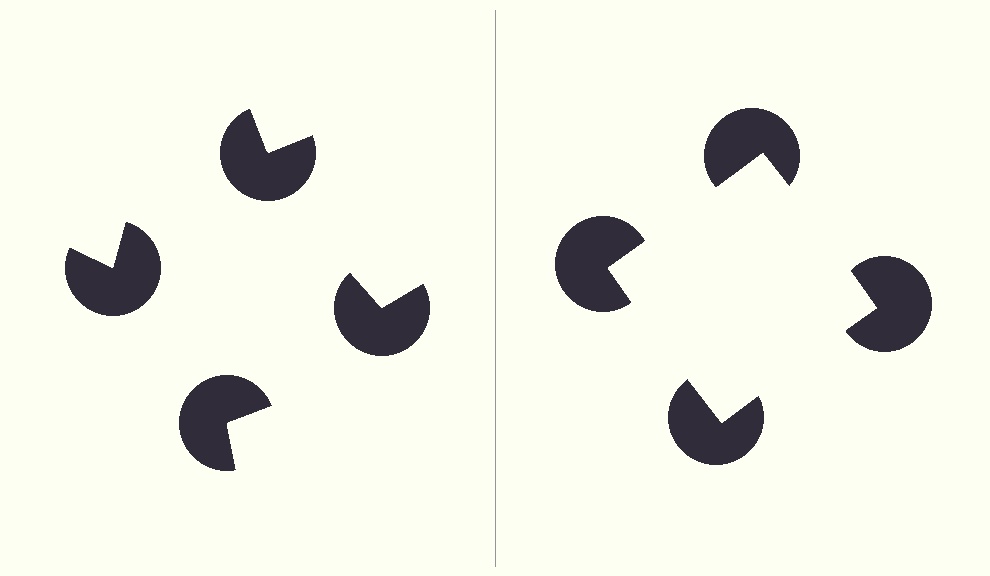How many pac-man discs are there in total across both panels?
8 — 4 on each side.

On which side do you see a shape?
An illusory square appears on the right side. On the left side the wedge cuts are rotated, so no coherent shape forms.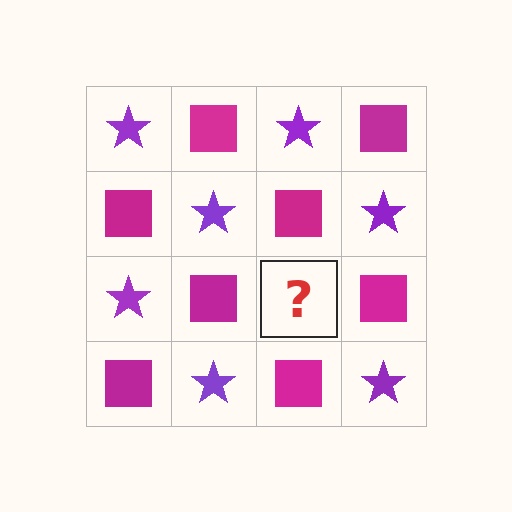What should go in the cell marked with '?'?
The missing cell should contain a purple star.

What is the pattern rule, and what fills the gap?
The rule is that it alternates purple star and magenta square in a checkerboard pattern. The gap should be filled with a purple star.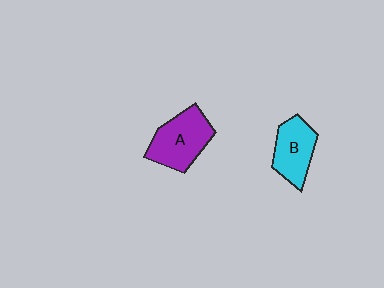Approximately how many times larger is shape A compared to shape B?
Approximately 1.2 times.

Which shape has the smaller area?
Shape B (cyan).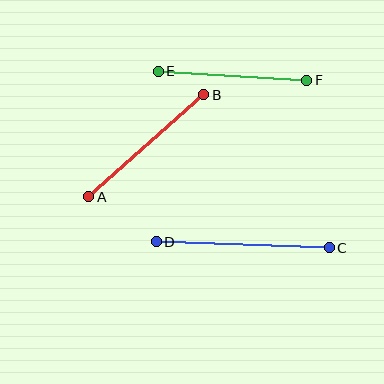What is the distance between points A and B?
The distance is approximately 154 pixels.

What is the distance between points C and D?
The distance is approximately 173 pixels.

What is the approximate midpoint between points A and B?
The midpoint is at approximately (146, 146) pixels.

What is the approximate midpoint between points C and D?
The midpoint is at approximately (243, 245) pixels.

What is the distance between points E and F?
The distance is approximately 149 pixels.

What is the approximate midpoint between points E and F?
The midpoint is at approximately (232, 76) pixels.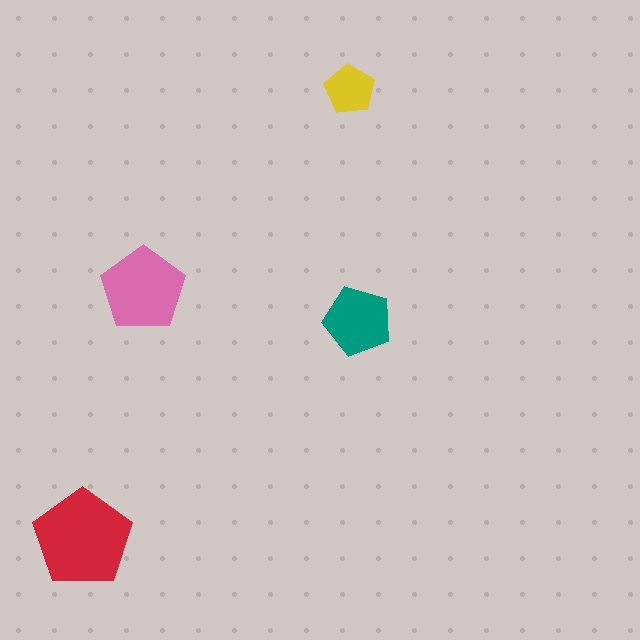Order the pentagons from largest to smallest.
the red one, the pink one, the teal one, the yellow one.